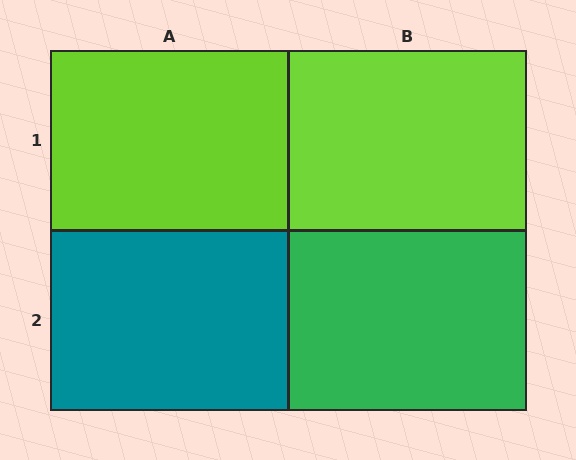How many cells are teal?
1 cell is teal.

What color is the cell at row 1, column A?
Lime.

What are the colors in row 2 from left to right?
Teal, green.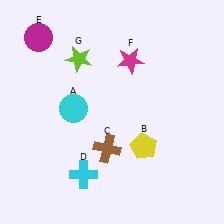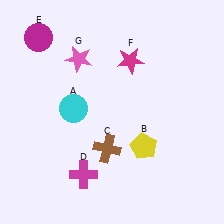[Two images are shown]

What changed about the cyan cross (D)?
In Image 1, D is cyan. In Image 2, it changed to magenta.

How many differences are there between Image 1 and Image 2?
There are 2 differences between the two images.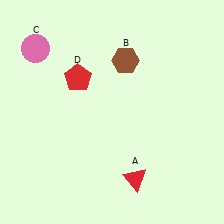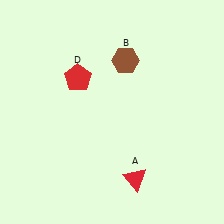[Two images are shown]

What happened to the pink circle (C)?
The pink circle (C) was removed in Image 2. It was in the top-left area of Image 1.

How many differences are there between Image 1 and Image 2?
There is 1 difference between the two images.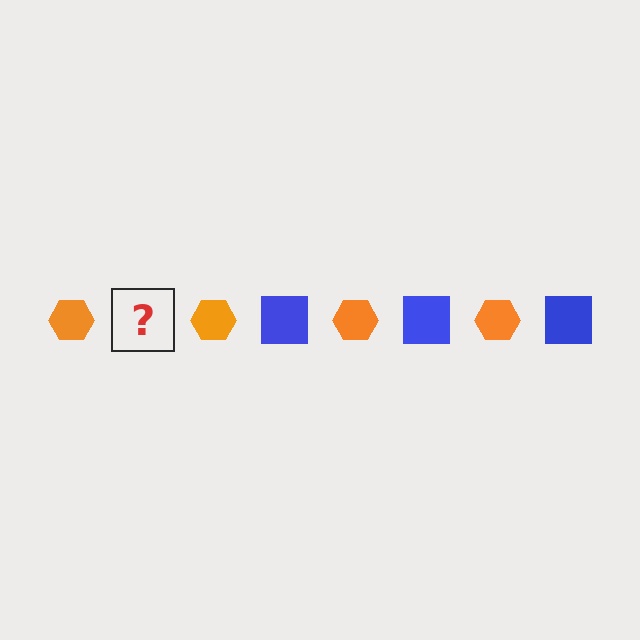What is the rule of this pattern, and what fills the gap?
The rule is that the pattern alternates between orange hexagon and blue square. The gap should be filled with a blue square.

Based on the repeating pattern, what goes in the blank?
The blank should be a blue square.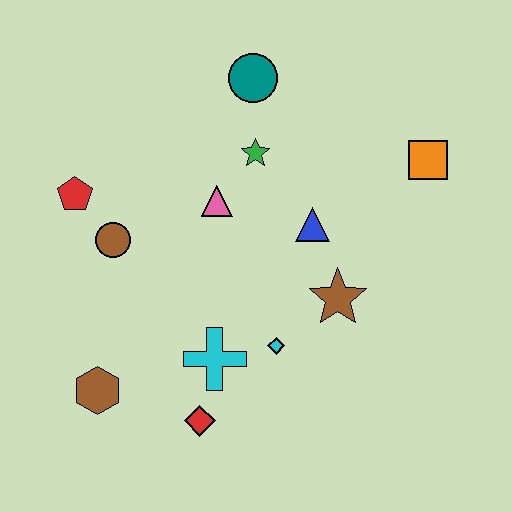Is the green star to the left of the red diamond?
No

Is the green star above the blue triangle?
Yes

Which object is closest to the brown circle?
The red pentagon is closest to the brown circle.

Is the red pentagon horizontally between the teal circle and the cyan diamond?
No